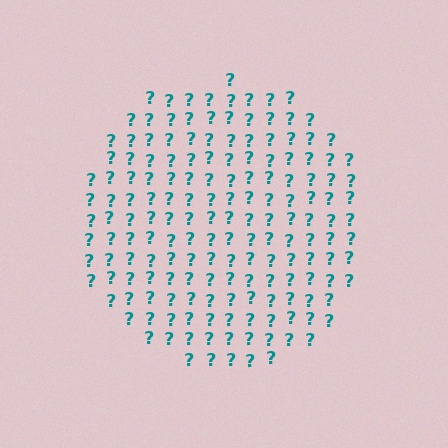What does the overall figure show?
The overall figure shows a circle.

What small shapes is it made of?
It is made of small question marks.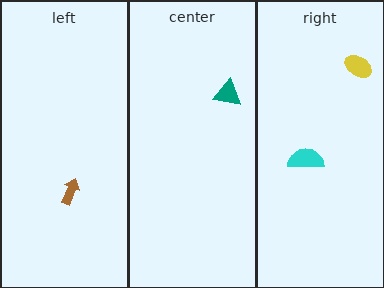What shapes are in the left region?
The brown arrow.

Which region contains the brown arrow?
The left region.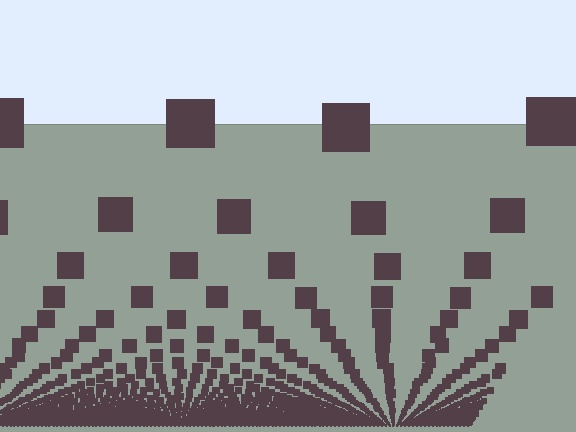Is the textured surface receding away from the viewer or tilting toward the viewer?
The surface appears to tilt toward the viewer. Texture elements get larger and sparser toward the top.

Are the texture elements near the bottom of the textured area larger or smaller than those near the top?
Smaller. The gradient is inverted — elements near the bottom are smaller and denser.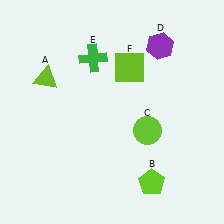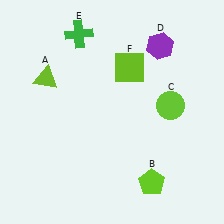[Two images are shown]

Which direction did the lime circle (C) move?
The lime circle (C) moved up.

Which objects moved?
The objects that moved are: the lime circle (C), the green cross (E).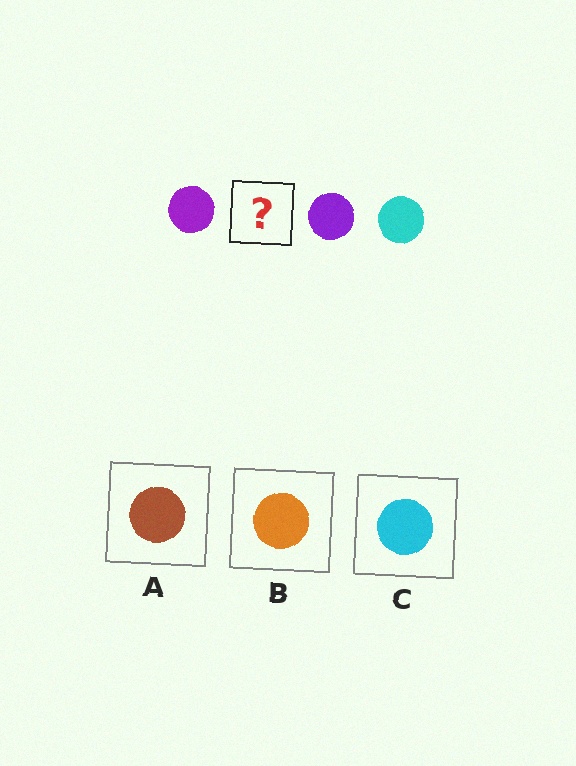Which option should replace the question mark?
Option C.